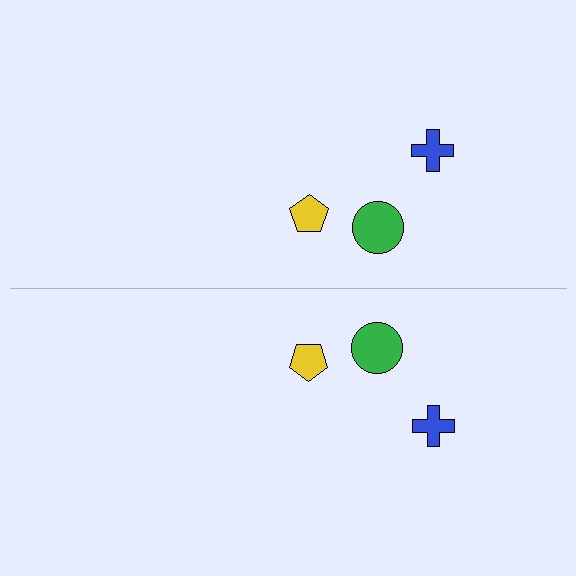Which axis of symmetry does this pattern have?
The pattern has a horizontal axis of symmetry running through the center of the image.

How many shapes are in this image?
There are 6 shapes in this image.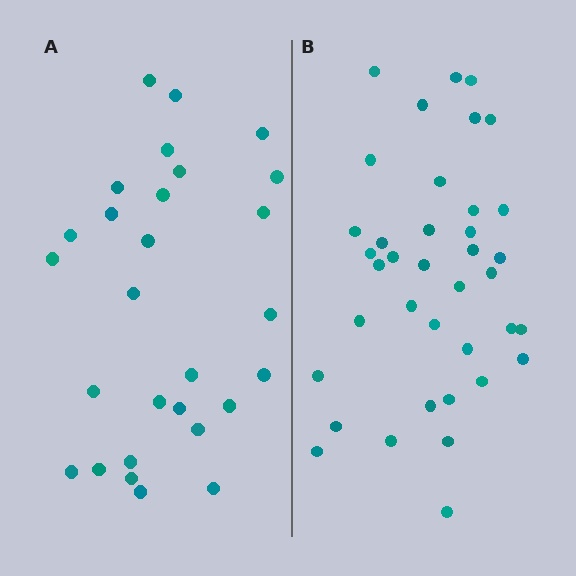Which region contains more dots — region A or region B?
Region B (the right region) has more dots.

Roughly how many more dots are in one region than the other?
Region B has roughly 10 or so more dots than region A.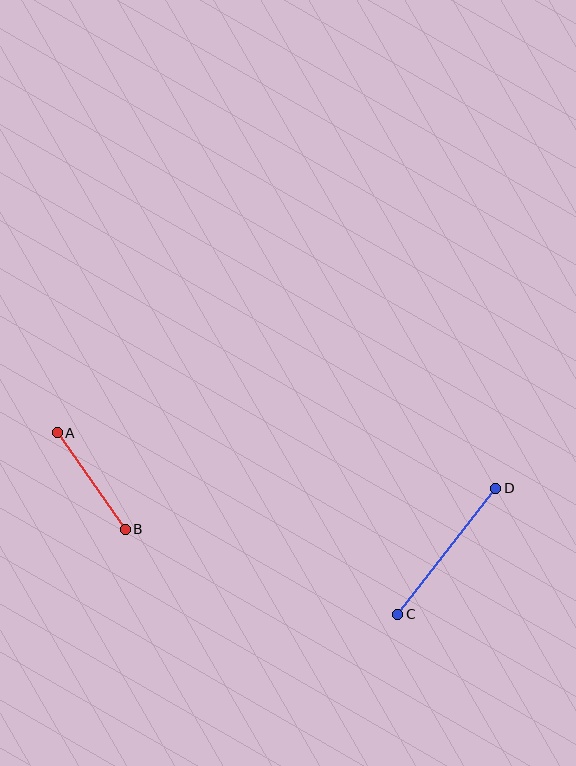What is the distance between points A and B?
The distance is approximately 118 pixels.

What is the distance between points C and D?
The distance is approximately 160 pixels.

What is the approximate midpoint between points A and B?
The midpoint is at approximately (91, 481) pixels.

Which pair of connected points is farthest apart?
Points C and D are farthest apart.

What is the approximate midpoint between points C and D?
The midpoint is at approximately (447, 551) pixels.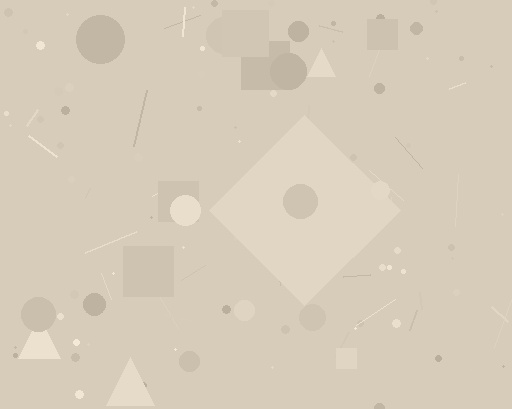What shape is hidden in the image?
A diamond is hidden in the image.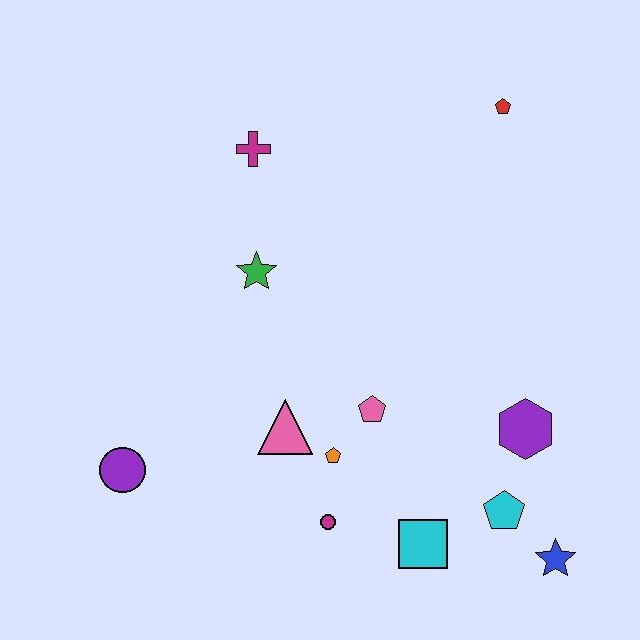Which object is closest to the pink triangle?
The orange pentagon is closest to the pink triangle.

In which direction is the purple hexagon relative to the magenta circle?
The purple hexagon is to the right of the magenta circle.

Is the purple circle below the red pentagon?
Yes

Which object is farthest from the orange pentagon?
The red pentagon is farthest from the orange pentagon.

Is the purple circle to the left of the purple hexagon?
Yes